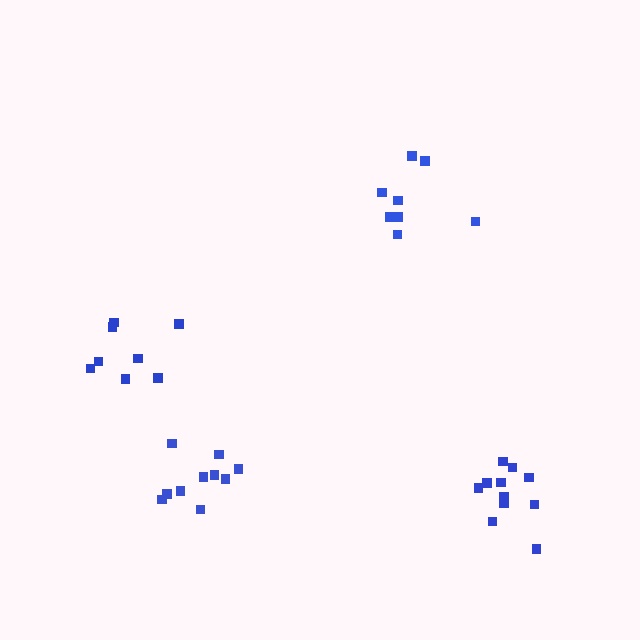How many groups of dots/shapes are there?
There are 4 groups.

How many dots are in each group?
Group 1: 8 dots, Group 2: 8 dots, Group 3: 10 dots, Group 4: 11 dots (37 total).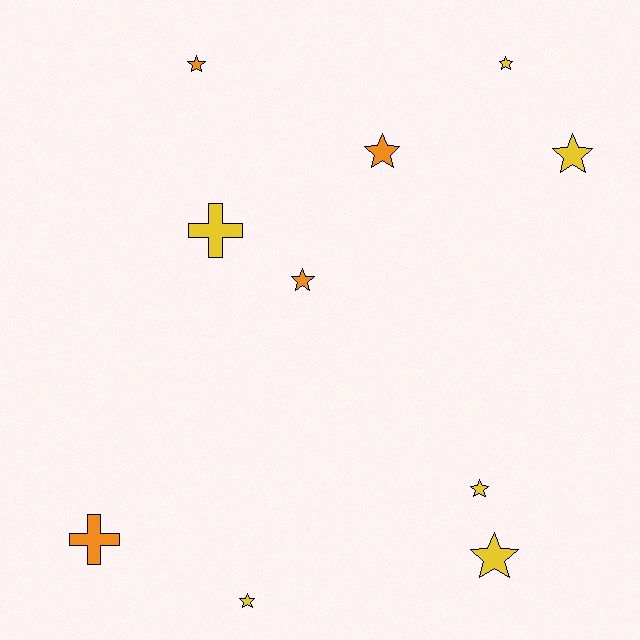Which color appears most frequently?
Yellow, with 6 objects.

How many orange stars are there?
There are 3 orange stars.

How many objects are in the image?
There are 10 objects.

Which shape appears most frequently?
Star, with 8 objects.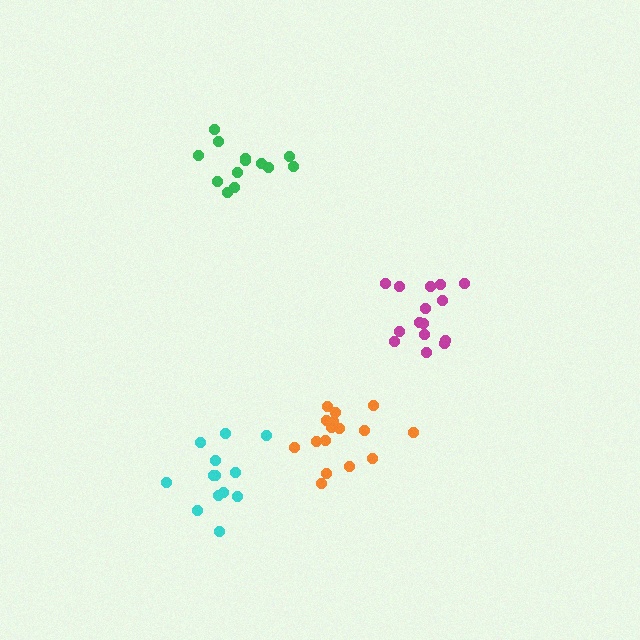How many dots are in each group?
Group 1: 13 dots, Group 2: 13 dots, Group 3: 15 dots, Group 4: 16 dots (57 total).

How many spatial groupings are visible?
There are 4 spatial groupings.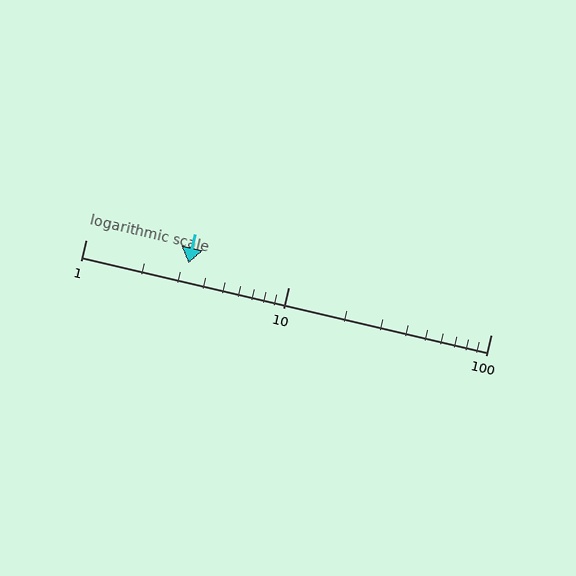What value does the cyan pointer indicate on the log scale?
The pointer indicates approximately 3.2.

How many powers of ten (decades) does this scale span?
The scale spans 2 decades, from 1 to 100.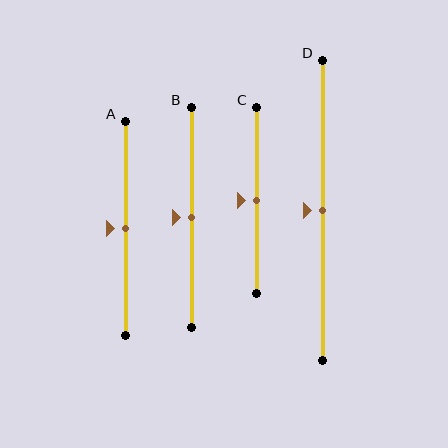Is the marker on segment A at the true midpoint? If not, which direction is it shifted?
Yes, the marker on segment A is at the true midpoint.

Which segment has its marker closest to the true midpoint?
Segment A has its marker closest to the true midpoint.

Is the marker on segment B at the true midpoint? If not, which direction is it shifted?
Yes, the marker on segment B is at the true midpoint.